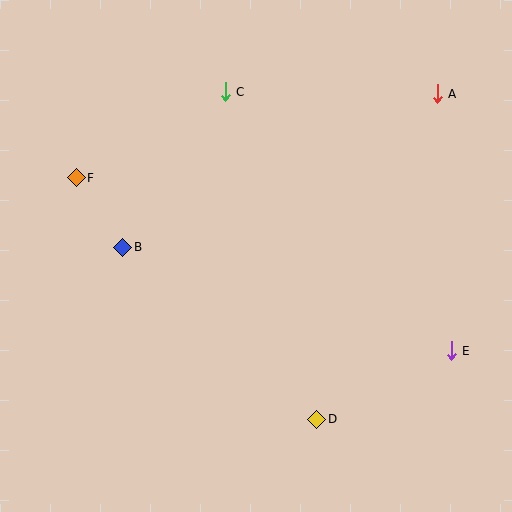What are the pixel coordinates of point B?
Point B is at (123, 247).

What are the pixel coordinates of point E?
Point E is at (451, 351).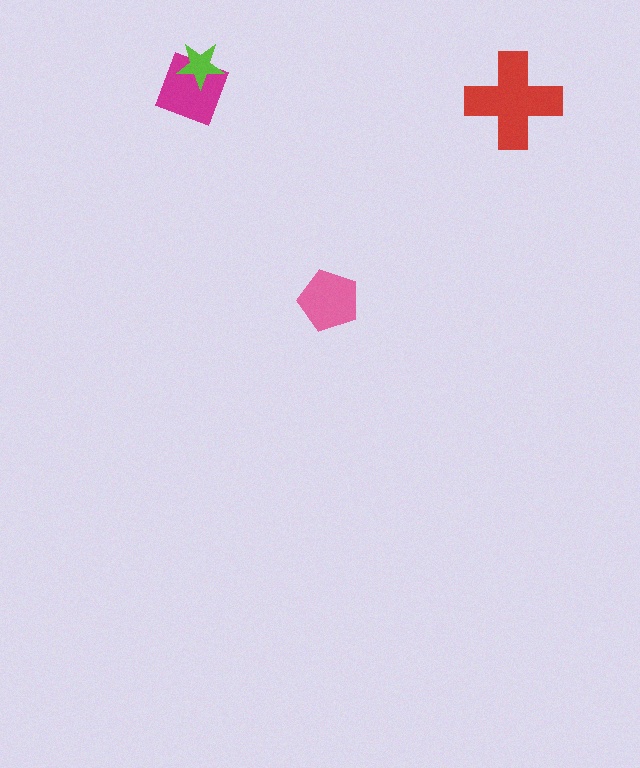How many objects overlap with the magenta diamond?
1 object overlaps with the magenta diamond.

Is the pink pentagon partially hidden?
No, no other shape covers it.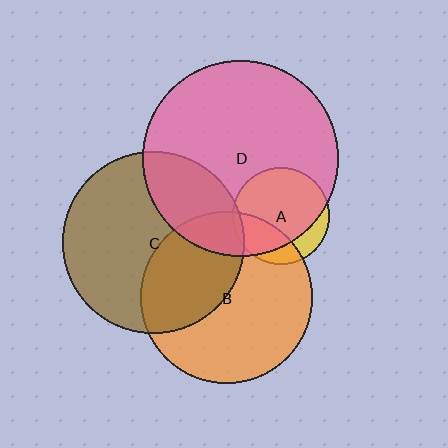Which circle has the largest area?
Circle D (pink).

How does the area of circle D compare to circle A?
Approximately 4.0 times.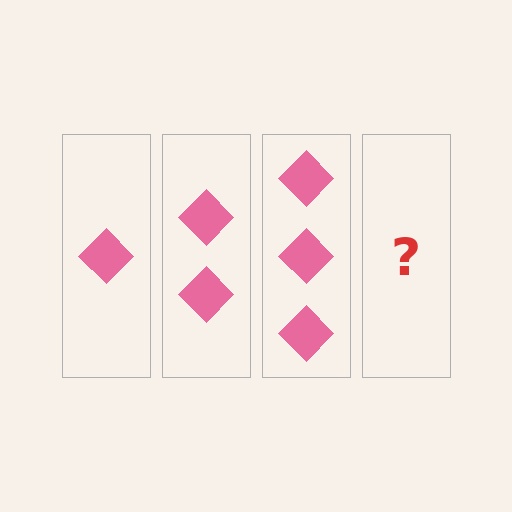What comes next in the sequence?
The next element should be 4 diamonds.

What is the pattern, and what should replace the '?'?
The pattern is that each step adds one more diamond. The '?' should be 4 diamonds.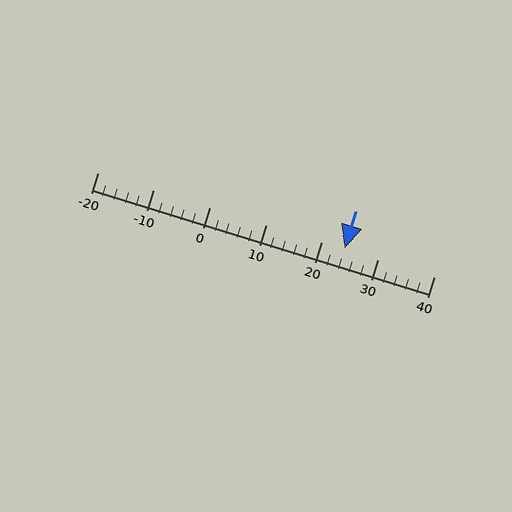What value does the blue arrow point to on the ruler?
The blue arrow points to approximately 24.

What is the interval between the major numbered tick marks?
The major tick marks are spaced 10 units apart.